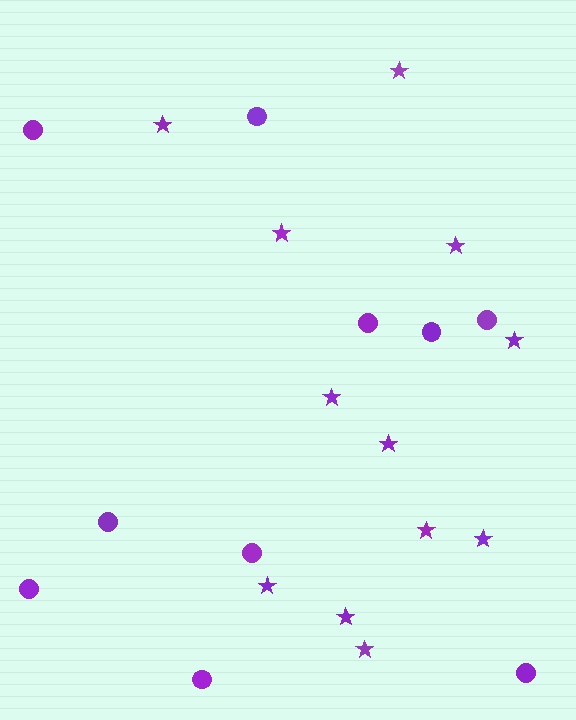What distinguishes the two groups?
There are 2 groups: one group of stars (12) and one group of circles (10).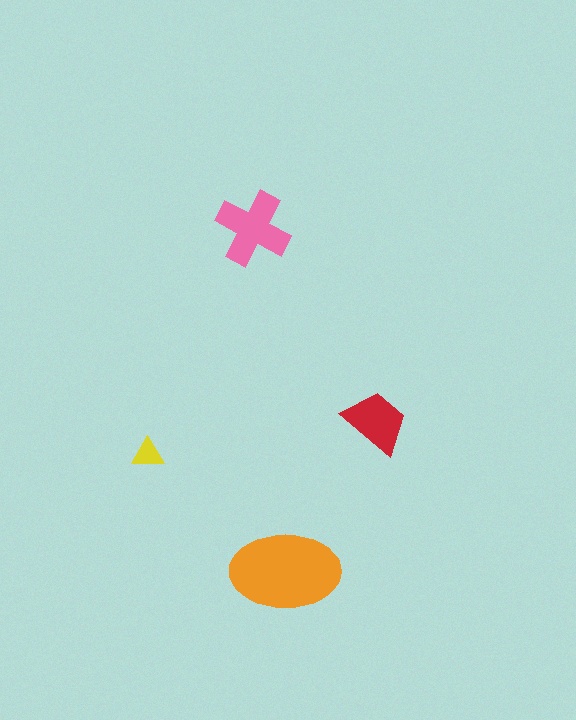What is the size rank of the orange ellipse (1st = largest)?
1st.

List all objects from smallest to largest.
The yellow triangle, the red trapezoid, the pink cross, the orange ellipse.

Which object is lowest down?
The orange ellipse is bottommost.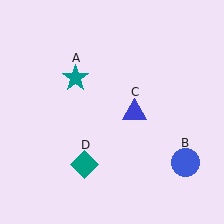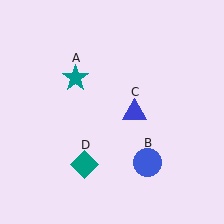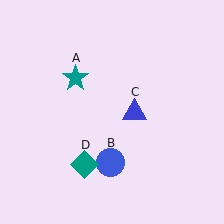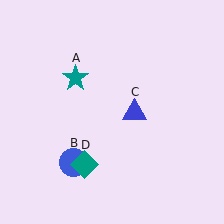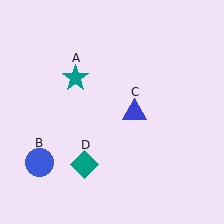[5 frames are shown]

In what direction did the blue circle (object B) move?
The blue circle (object B) moved left.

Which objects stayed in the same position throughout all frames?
Teal star (object A) and blue triangle (object C) and teal diamond (object D) remained stationary.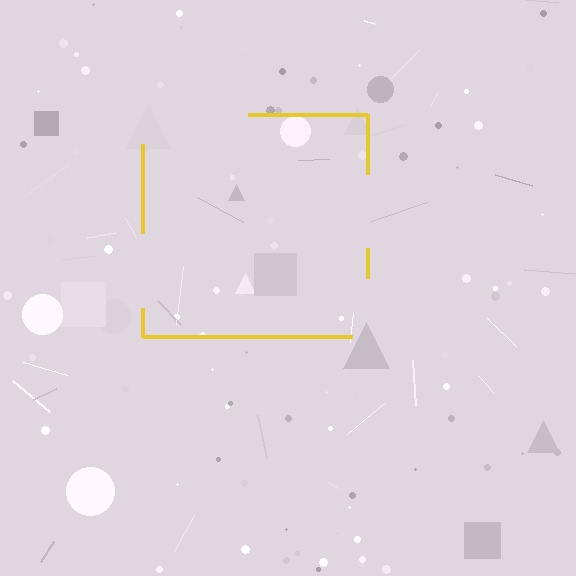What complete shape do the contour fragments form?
The contour fragments form a square.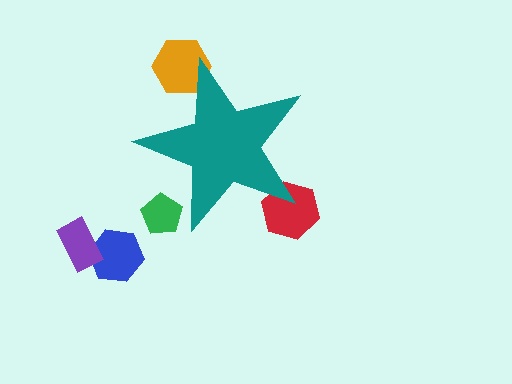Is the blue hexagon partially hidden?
No, the blue hexagon is fully visible.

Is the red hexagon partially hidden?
Yes, the red hexagon is partially hidden behind the teal star.